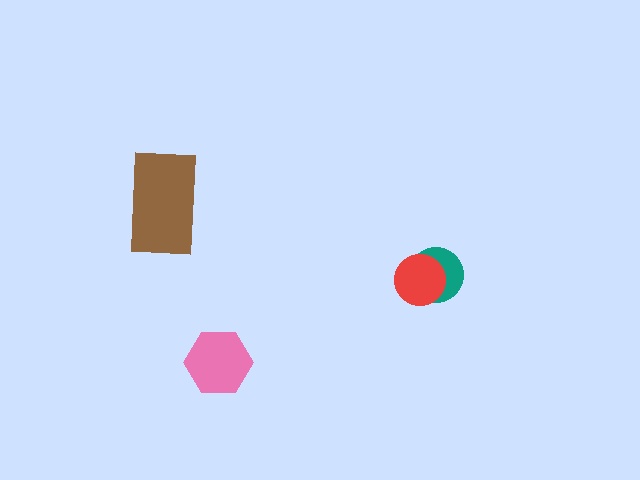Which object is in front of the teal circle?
The red circle is in front of the teal circle.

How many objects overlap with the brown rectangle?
0 objects overlap with the brown rectangle.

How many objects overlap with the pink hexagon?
0 objects overlap with the pink hexagon.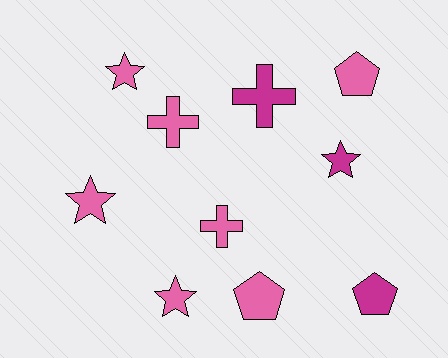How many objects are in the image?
There are 10 objects.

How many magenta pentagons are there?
There is 1 magenta pentagon.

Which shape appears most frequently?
Star, with 4 objects.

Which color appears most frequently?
Pink, with 7 objects.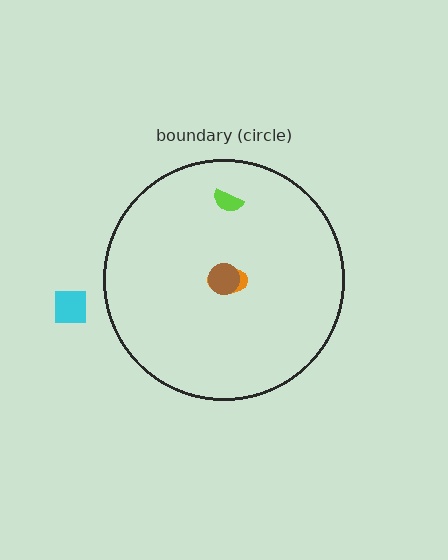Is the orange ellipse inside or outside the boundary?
Inside.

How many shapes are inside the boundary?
3 inside, 1 outside.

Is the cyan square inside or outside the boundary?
Outside.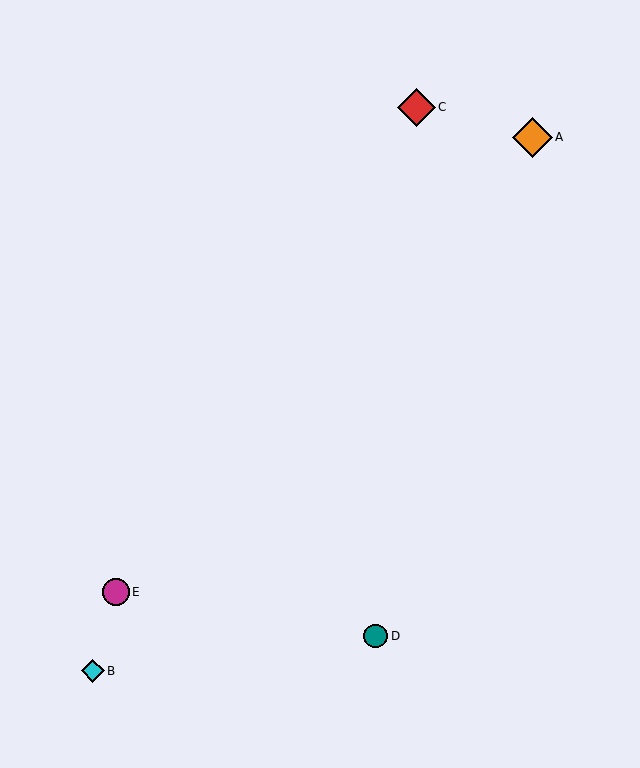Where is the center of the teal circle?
The center of the teal circle is at (376, 636).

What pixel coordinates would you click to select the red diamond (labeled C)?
Click at (416, 107) to select the red diamond C.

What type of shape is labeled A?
Shape A is an orange diamond.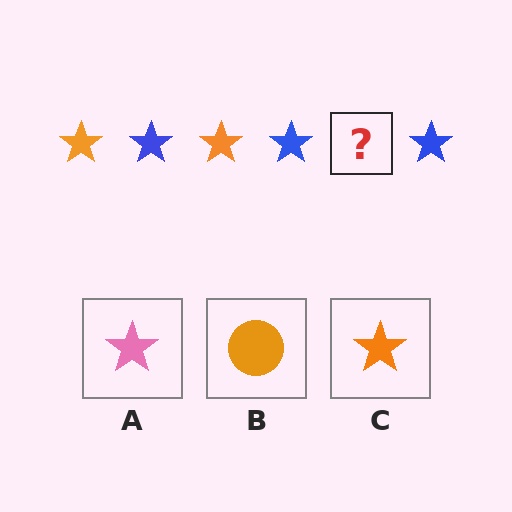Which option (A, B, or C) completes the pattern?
C.